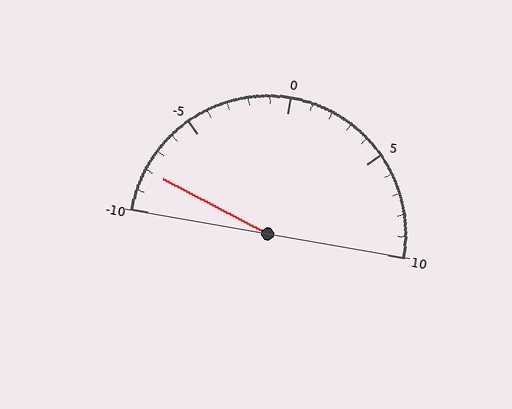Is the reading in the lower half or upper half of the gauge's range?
The reading is in the lower half of the range (-10 to 10).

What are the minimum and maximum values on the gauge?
The gauge ranges from -10 to 10.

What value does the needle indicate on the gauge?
The needle indicates approximately -8.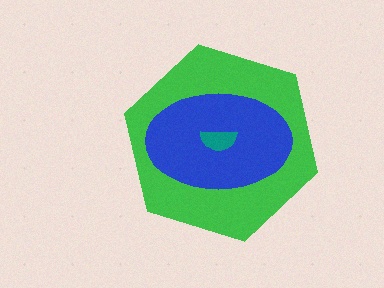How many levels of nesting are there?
3.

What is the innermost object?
The teal semicircle.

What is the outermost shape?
The green hexagon.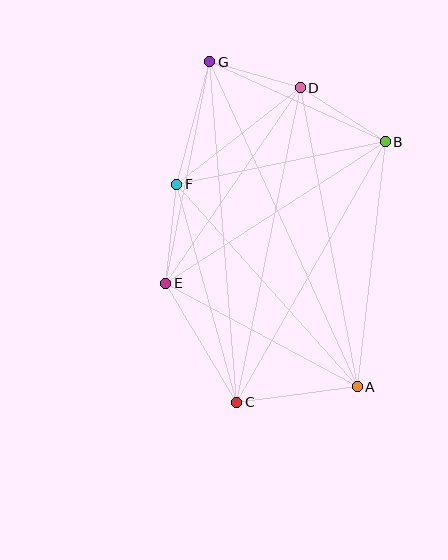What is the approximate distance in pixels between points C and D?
The distance between C and D is approximately 321 pixels.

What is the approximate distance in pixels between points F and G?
The distance between F and G is approximately 127 pixels.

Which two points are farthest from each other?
Points A and G are farthest from each other.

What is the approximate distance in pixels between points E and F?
The distance between E and F is approximately 99 pixels.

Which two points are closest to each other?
Points D and G are closest to each other.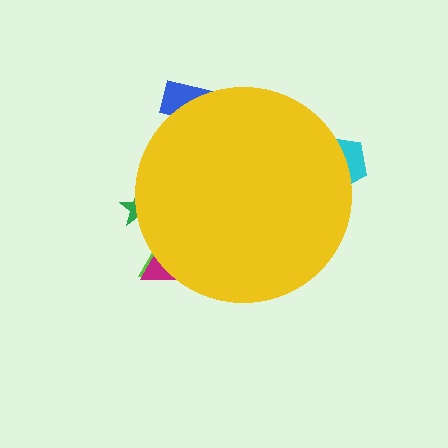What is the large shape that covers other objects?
A yellow circle.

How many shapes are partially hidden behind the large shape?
5 shapes are partially hidden.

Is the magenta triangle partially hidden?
Yes, the magenta triangle is partially hidden behind the yellow circle.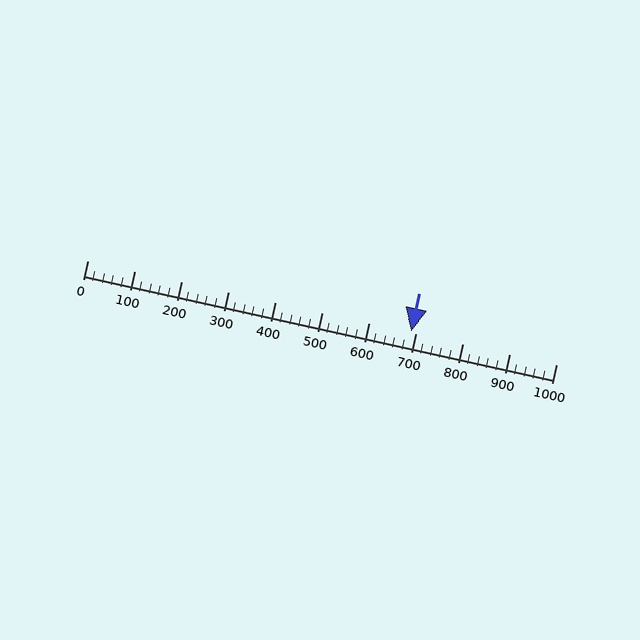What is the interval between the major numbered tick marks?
The major tick marks are spaced 100 units apart.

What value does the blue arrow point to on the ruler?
The blue arrow points to approximately 690.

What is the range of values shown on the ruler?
The ruler shows values from 0 to 1000.